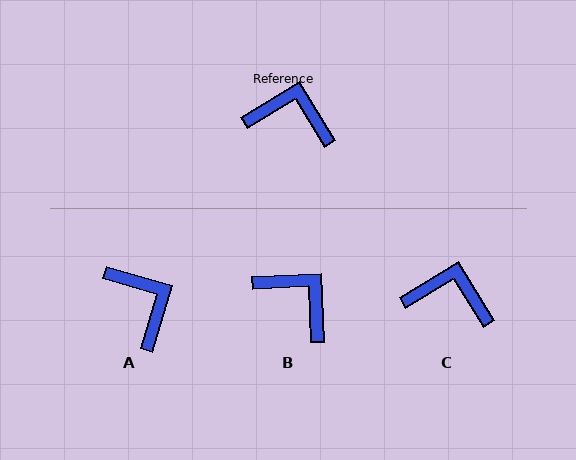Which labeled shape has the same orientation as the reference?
C.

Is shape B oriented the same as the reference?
No, it is off by about 29 degrees.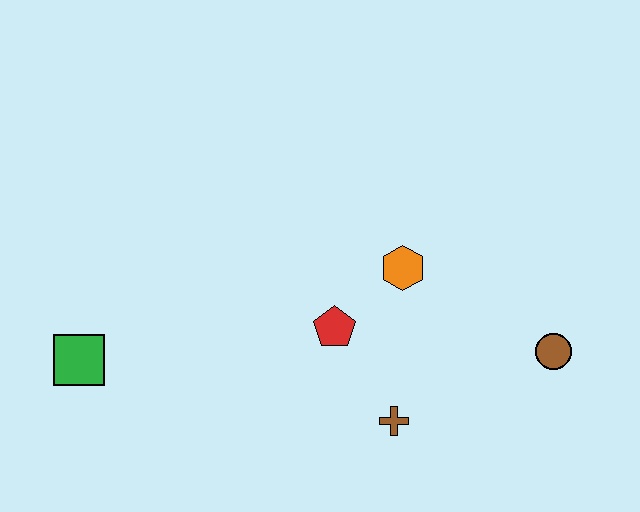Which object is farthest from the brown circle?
The green square is farthest from the brown circle.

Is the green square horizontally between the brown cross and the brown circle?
No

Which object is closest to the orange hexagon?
The red pentagon is closest to the orange hexagon.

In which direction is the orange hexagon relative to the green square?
The orange hexagon is to the right of the green square.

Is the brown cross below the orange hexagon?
Yes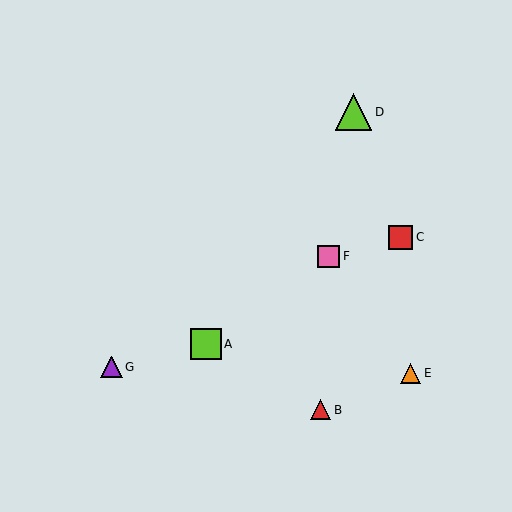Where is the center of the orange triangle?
The center of the orange triangle is at (411, 373).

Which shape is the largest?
The lime triangle (labeled D) is the largest.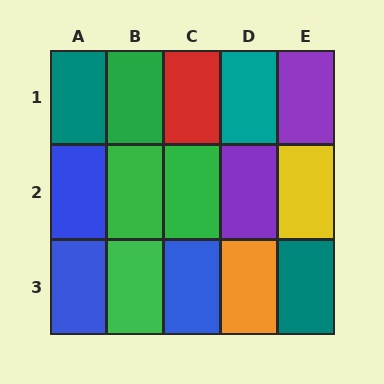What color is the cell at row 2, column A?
Blue.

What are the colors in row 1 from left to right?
Teal, green, red, teal, purple.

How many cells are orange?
1 cell is orange.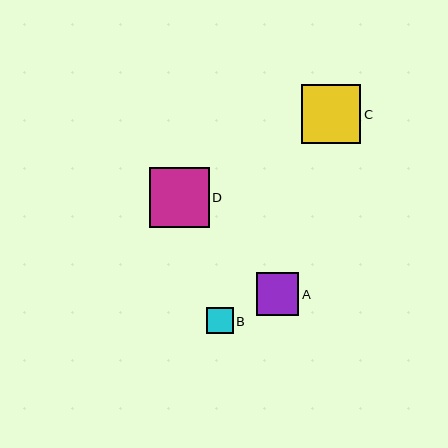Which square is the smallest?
Square B is the smallest with a size of approximately 26 pixels.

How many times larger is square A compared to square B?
Square A is approximately 1.6 times the size of square B.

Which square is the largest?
Square D is the largest with a size of approximately 60 pixels.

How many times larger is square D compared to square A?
Square D is approximately 1.4 times the size of square A.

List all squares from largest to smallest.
From largest to smallest: D, C, A, B.